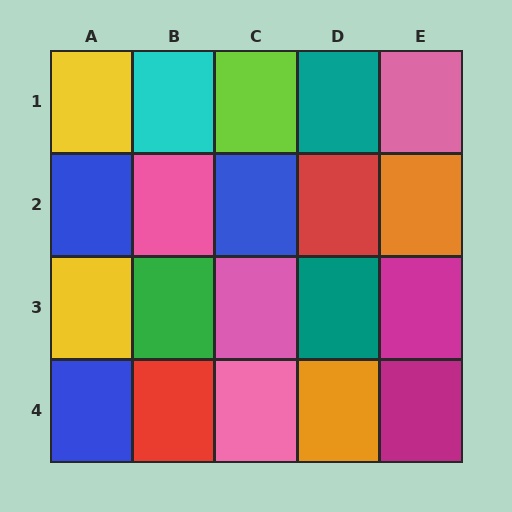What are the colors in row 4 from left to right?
Blue, red, pink, orange, magenta.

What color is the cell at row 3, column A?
Yellow.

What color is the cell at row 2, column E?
Orange.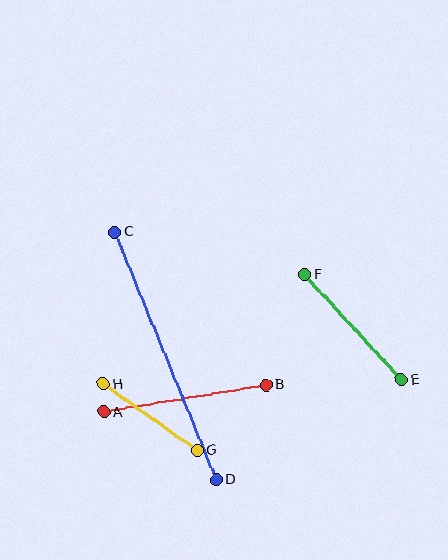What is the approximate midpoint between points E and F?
The midpoint is at approximately (353, 327) pixels.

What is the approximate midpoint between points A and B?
The midpoint is at approximately (185, 398) pixels.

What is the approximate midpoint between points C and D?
The midpoint is at approximately (165, 356) pixels.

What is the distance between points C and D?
The distance is approximately 268 pixels.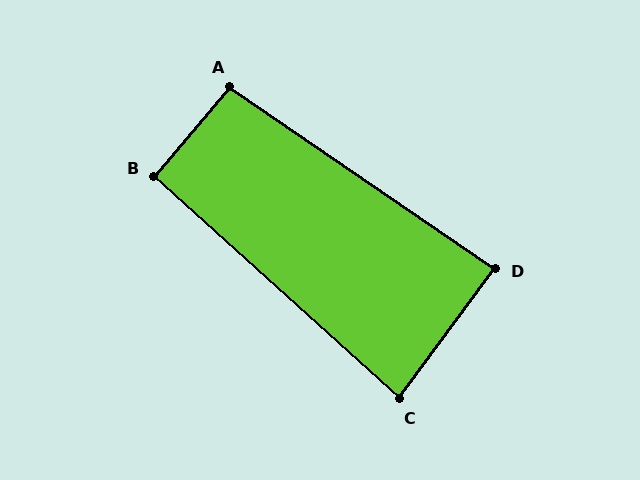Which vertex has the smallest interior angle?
C, at approximately 84 degrees.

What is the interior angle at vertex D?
Approximately 88 degrees (approximately right).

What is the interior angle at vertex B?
Approximately 92 degrees (approximately right).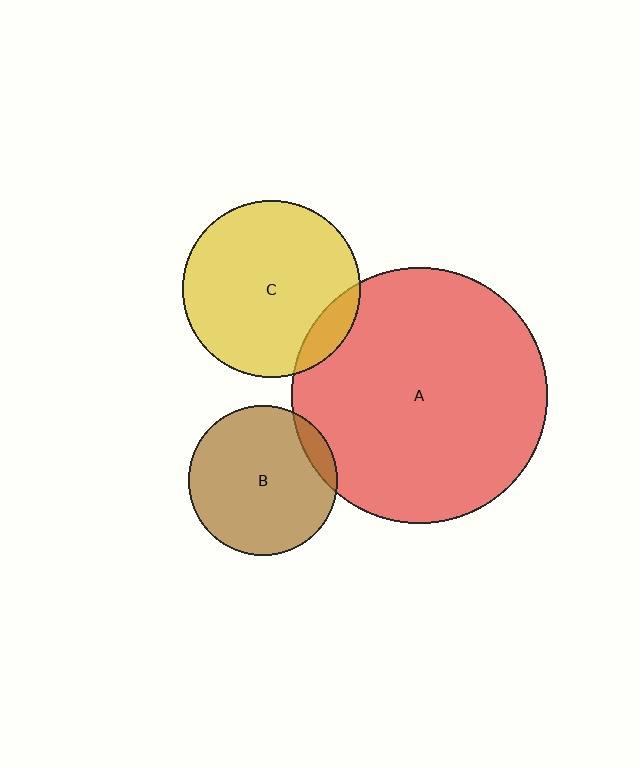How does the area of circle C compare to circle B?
Approximately 1.4 times.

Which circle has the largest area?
Circle A (red).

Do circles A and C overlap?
Yes.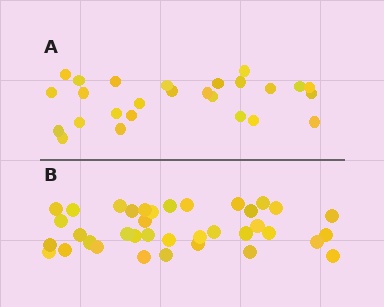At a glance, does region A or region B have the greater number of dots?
Region B (the bottom region) has more dots.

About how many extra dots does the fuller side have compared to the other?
Region B has roughly 12 or so more dots than region A.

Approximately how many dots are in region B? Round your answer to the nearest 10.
About 40 dots. (The exact count is 37, which rounds to 40.)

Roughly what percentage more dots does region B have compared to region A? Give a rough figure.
About 40% more.